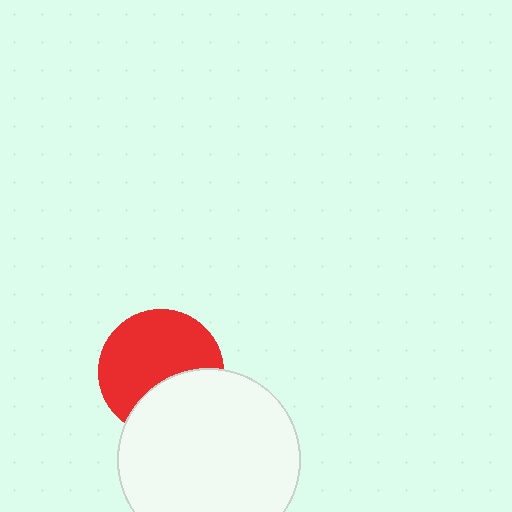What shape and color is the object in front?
The object in front is a white circle.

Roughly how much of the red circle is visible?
Most of it is visible (roughly 65%).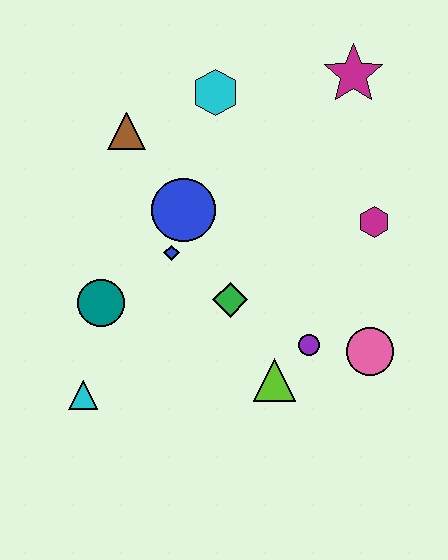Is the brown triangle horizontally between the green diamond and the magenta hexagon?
No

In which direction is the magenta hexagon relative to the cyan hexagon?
The magenta hexagon is to the right of the cyan hexagon.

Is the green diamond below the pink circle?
No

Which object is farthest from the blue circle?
The pink circle is farthest from the blue circle.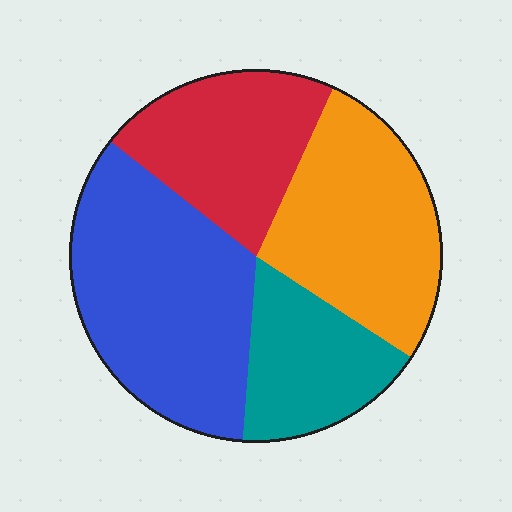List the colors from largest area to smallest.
From largest to smallest: blue, orange, red, teal.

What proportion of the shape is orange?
Orange takes up about one quarter (1/4) of the shape.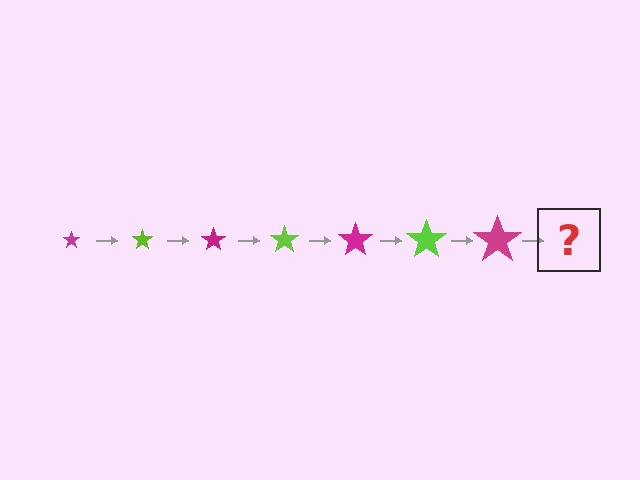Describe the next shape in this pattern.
It should be a lime star, larger than the previous one.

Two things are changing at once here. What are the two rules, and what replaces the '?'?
The two rules are that the star grows larger each step and the color cycles through magenta and lime. The '?' should be a lime star, larger than the previous one.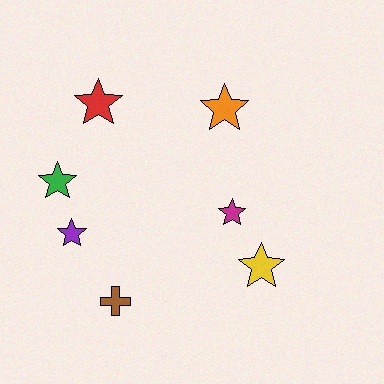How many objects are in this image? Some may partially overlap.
There are 7 objects.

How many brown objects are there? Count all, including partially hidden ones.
There is 1 brown object.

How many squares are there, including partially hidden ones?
There are no squares.